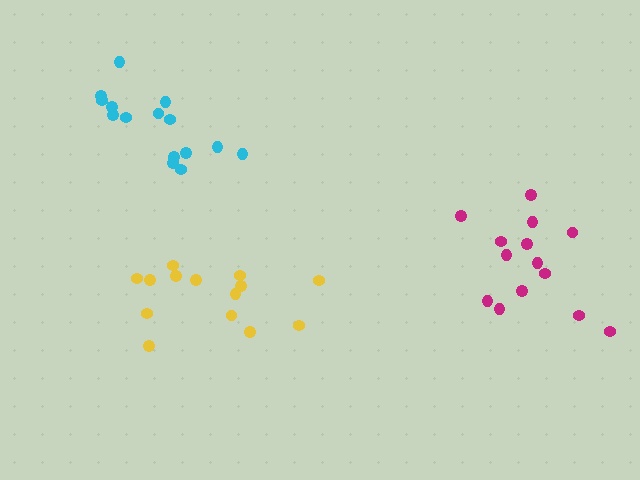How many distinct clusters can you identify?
There are 3 distinct clusters.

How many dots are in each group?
Group 1: 14 dots, Group 2: 14 dots, Group 3: 15 dots (43 total).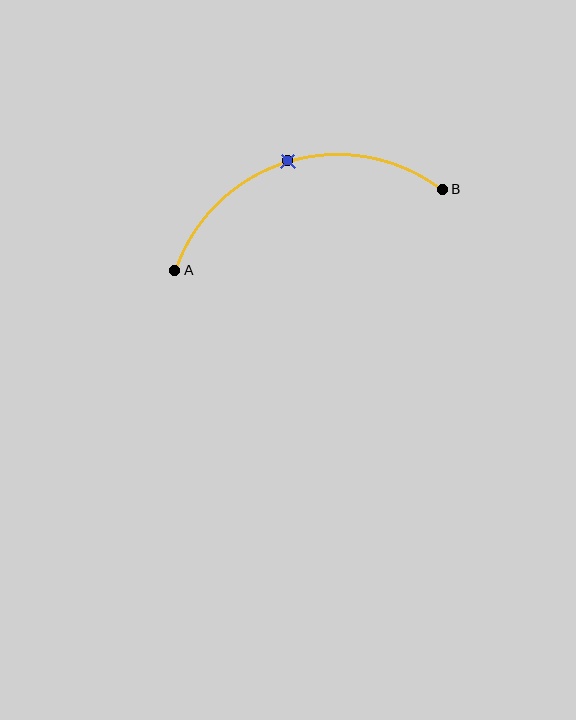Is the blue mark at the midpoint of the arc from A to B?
Yes. The blue mark lies on the arc at equal arc-length from both A and B — it is the arc midpoint.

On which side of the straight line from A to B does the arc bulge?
The arc bulges above the straight line connecting A and B.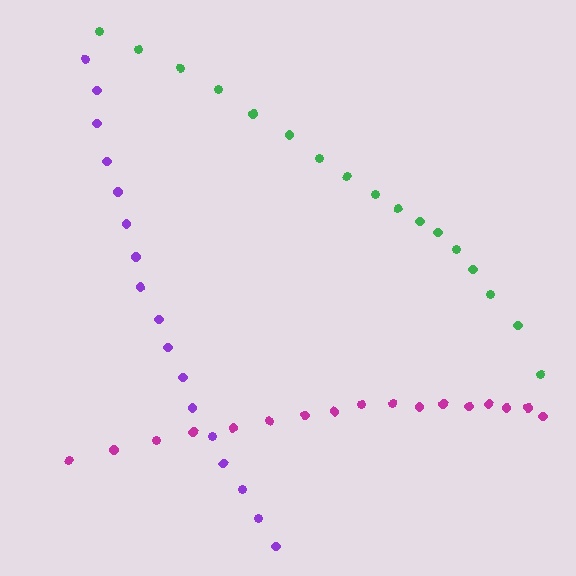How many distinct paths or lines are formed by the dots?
There are 3 distinct paths.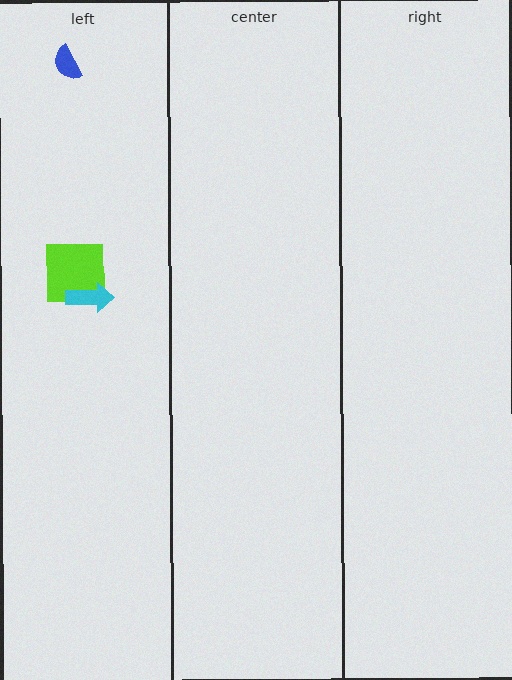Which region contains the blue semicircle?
The left region.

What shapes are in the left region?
The lime square, the blue semicircle, the cyan arrow.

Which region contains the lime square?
The left region.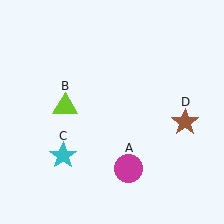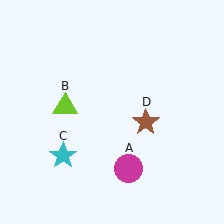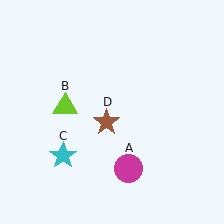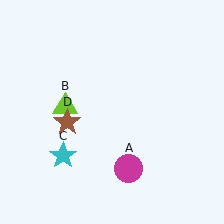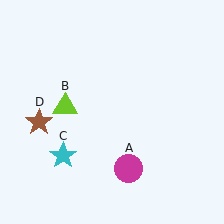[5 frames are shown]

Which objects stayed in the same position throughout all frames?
Magenta circle (object A) and lime triangle (object B) and cyan star (object C) remained stationary.